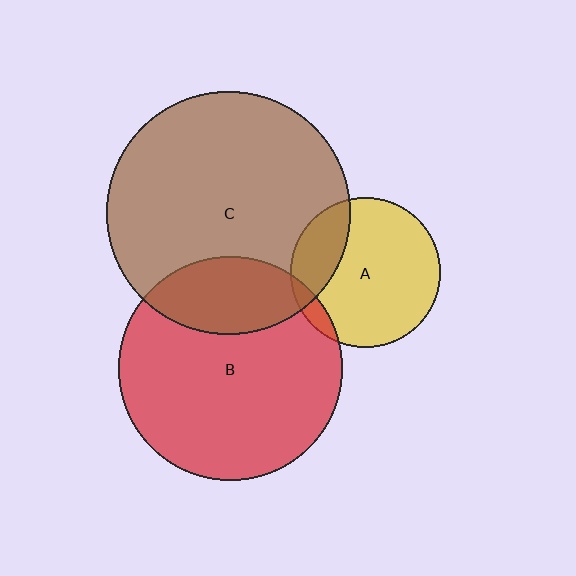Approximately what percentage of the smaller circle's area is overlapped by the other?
Approximately 5%.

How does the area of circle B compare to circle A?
Approximately 2.2 times.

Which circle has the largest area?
Circle C (brown).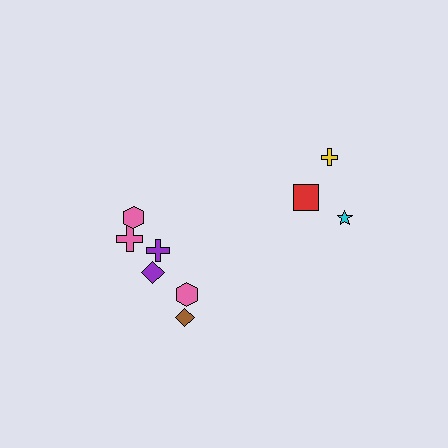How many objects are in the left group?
There are 6 objects.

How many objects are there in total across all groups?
There are 9 objects.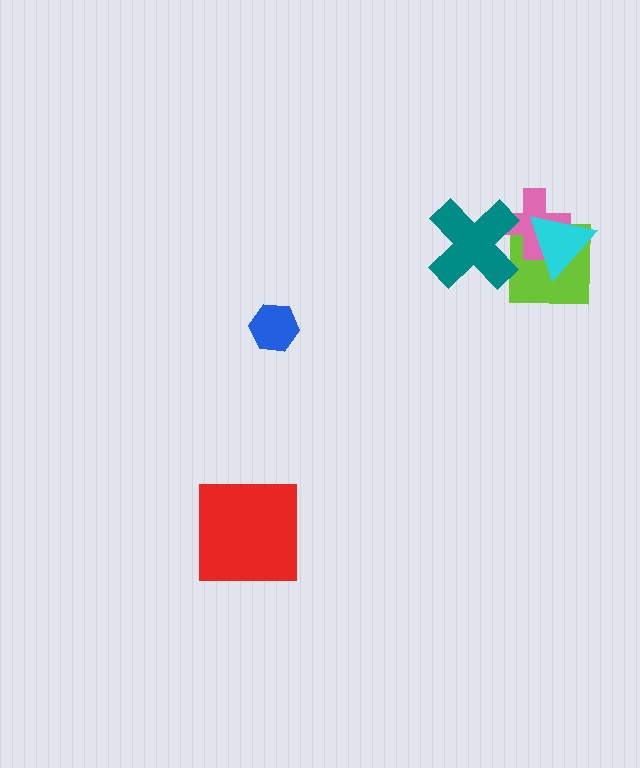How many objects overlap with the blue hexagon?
0 objects overlap with the blue hexagon.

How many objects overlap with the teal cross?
2 objects overlap with the teal cross.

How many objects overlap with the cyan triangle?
2 objects overlap with the cyan triangle.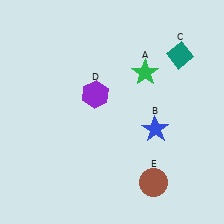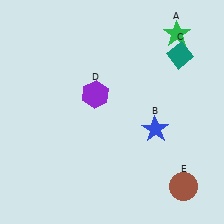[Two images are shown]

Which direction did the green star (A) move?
The green star (A) moved up.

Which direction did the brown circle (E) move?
The brown circle (E) moved right.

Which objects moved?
The objects that moved are: the green star (A), the brown circle (E).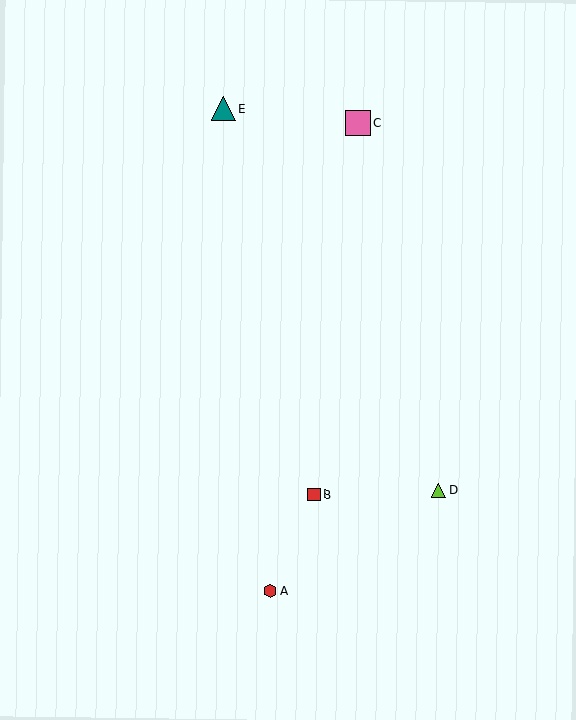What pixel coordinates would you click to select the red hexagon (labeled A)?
Click at (270, 591) to select the red hexagon A.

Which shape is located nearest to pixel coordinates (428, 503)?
The lime triangle (labeled D) at (439, 490) is nearest to that location.